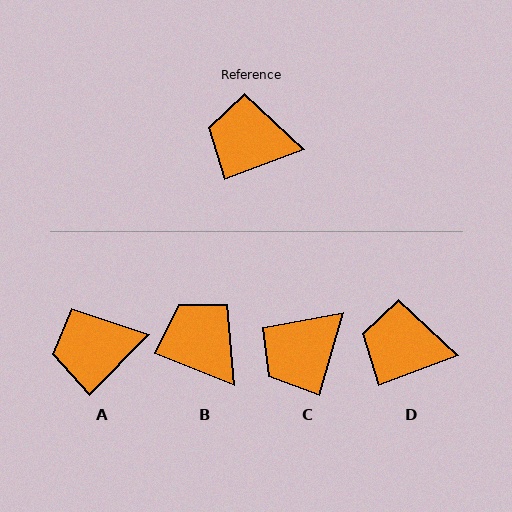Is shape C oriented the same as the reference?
No, it is off by about 53 degrees.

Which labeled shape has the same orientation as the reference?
D.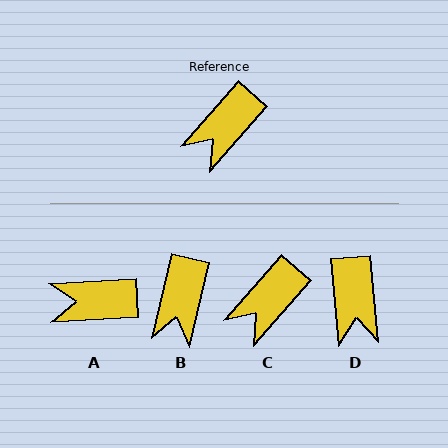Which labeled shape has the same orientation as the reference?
C.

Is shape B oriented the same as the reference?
No, it is off by about 28 degrees.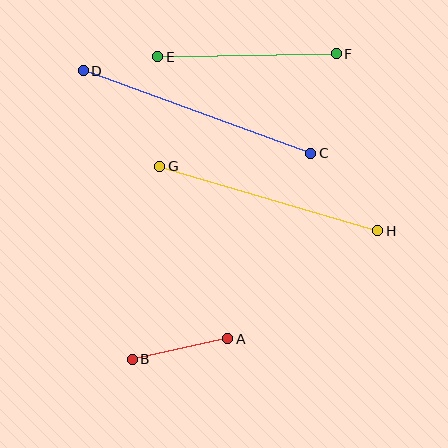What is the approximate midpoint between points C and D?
The midpoint is at approximately (197, 112) pixels.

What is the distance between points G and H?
The distance is approximately 227 pixels.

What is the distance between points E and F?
The distance is approximately 178 pixels.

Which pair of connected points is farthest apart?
Points C and D are farthest apart.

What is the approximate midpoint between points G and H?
The midpoint is at approximately (269, 199) pixels.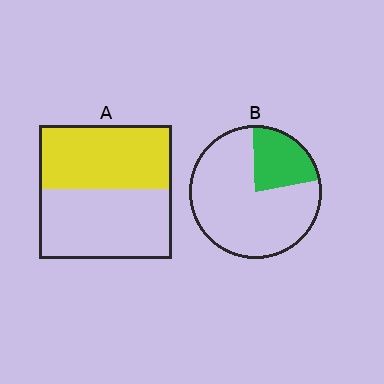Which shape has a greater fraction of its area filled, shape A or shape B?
Shape A.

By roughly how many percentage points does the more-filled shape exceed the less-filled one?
By roughly 25 percentage points (A over B).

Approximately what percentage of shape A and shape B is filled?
A is approximately 50% and B is approximately 25%.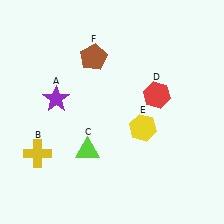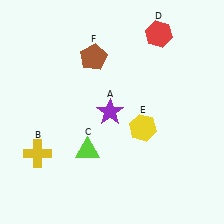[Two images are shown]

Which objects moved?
The objects that moved are: the purple star (A), the red hexagon (D).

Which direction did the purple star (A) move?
The purple star (A) moved right.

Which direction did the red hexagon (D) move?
The red hexagon (D) moved up.